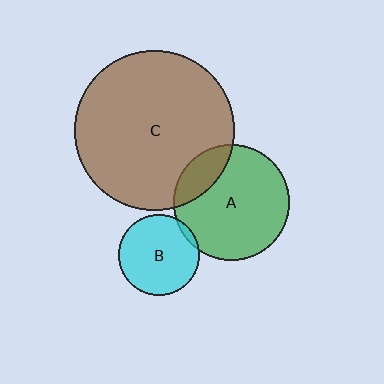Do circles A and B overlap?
Yes.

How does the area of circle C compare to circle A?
Approximately 1.9 times.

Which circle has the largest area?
Circle C (brown).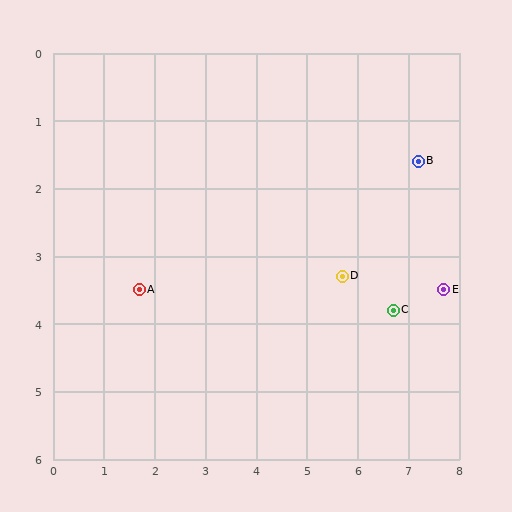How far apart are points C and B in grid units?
Points C and B are about 2.3 grid units apart.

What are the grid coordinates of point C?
Point C is at approximately (6.7, 3.8).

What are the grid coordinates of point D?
Point D is at approximately (5.7, 3.3).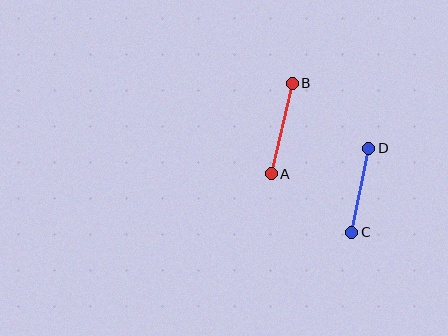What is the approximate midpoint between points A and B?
The midpoint is at approximately (282, 129) pixels.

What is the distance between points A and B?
The distance is approximately 93 pixels.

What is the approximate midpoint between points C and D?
The midpoint is at approximately (360, 190) pixels.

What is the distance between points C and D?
The distance is approximately 86 pixels.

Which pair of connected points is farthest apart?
Points A and B are farthest apart.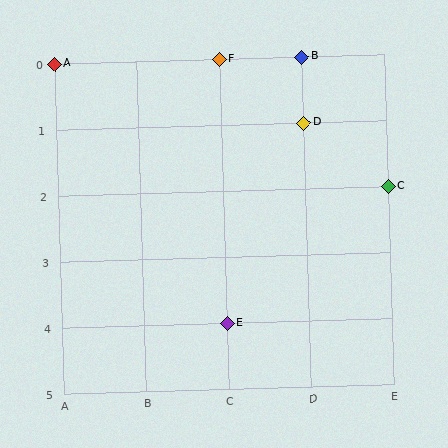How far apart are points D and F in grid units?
Points D and F are 1 column and 1 row apart (about 1.4 grid units diagonally).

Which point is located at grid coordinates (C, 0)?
Point F is at (C, 0).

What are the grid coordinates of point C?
Point C is at grid coordinates (E, 2).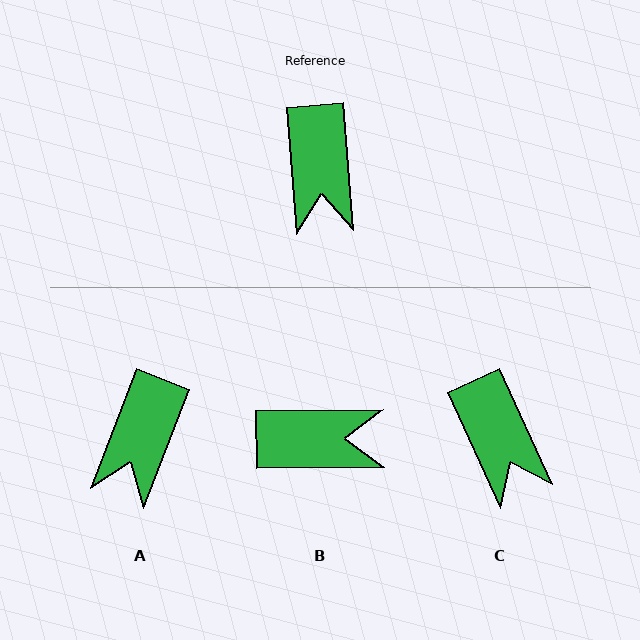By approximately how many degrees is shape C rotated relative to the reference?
Approximately 20 degrees counter-clockwise.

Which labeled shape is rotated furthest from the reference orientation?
B, about 86 degrees away.